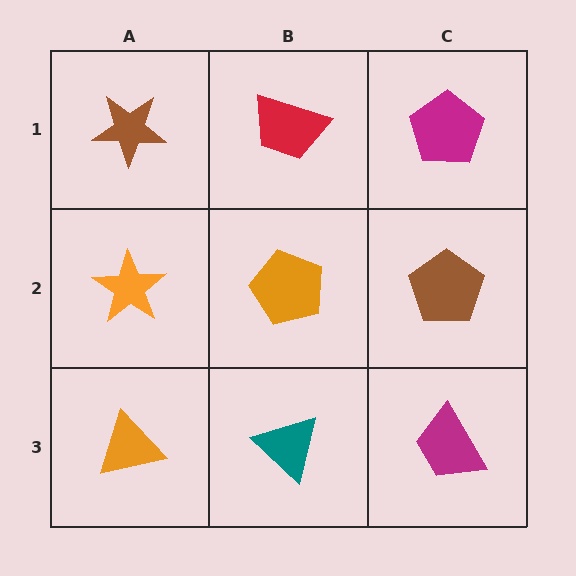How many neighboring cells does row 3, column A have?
2.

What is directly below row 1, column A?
An orange star.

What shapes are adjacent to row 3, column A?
An orange star (row 2, column A), a teal triangle (row 3, column B).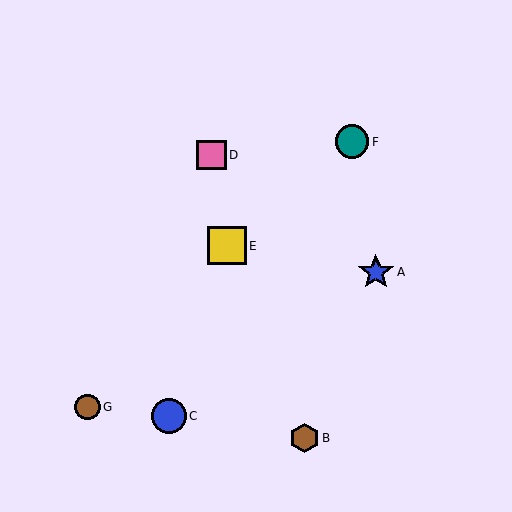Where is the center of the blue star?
The center of the blue star is at (376, 272).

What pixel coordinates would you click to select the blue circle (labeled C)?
Click at (169, 416) to select the blue circle C.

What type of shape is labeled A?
Shape A is a blue star.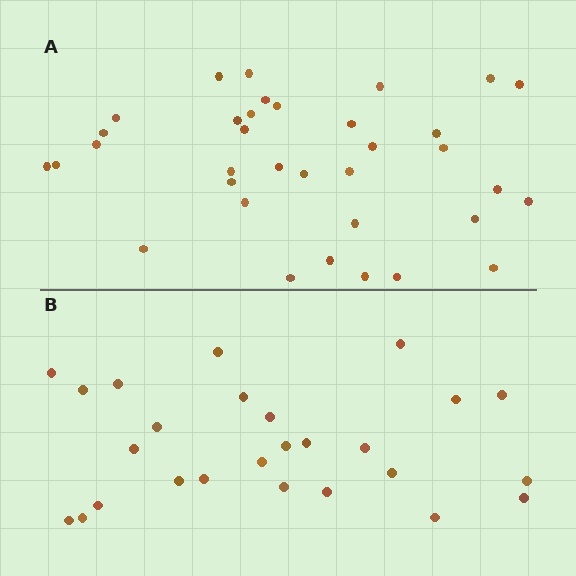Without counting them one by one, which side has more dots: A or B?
Region A (the top region) has more dots.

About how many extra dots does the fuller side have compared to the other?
Region A has roughly 8 or so more dots than region B.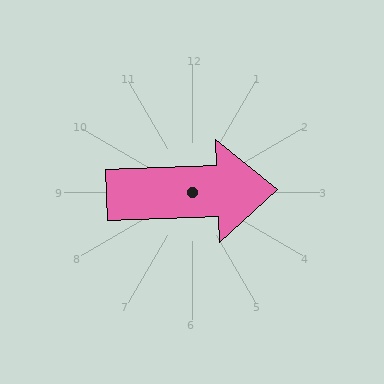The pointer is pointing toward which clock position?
Roughly 3 o'clock.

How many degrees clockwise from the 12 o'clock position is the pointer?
Approximately 88 degrees.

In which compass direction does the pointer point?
East.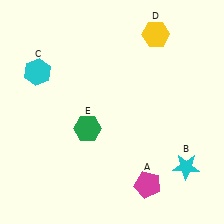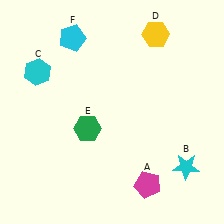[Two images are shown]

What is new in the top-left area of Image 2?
A cyan pentagon (F) was added in the top-left area of Image 2.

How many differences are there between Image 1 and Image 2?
There is 1 difference between the two images.